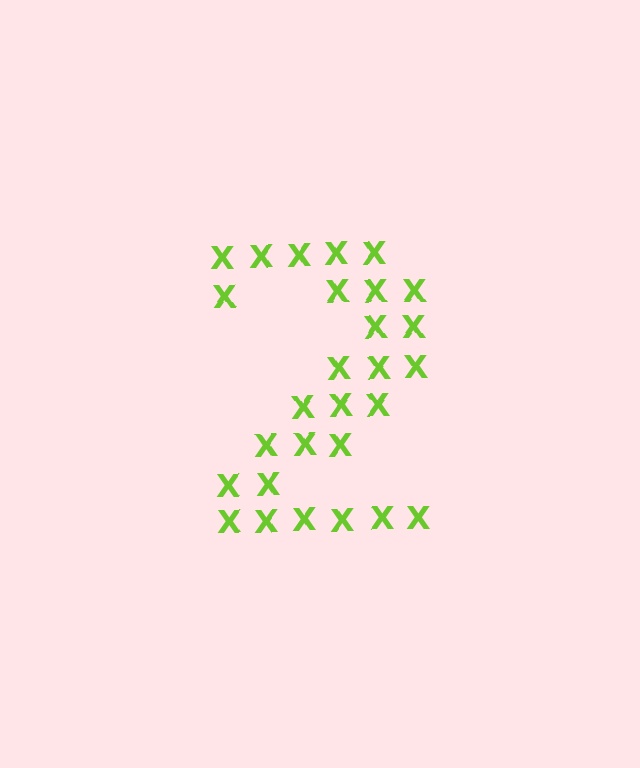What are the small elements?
The small elements are letter X's.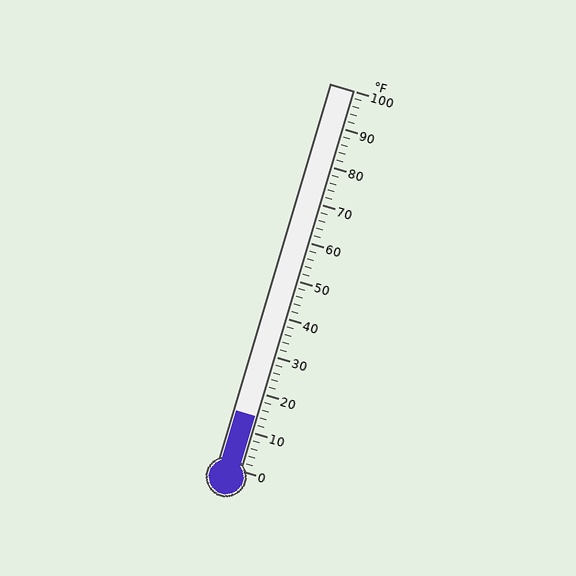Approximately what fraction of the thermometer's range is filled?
The thermometer is filled to approximately 15% of its range.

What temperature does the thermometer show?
The thermometer shows approximately 14°F.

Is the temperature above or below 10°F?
The temperature is above 10°F.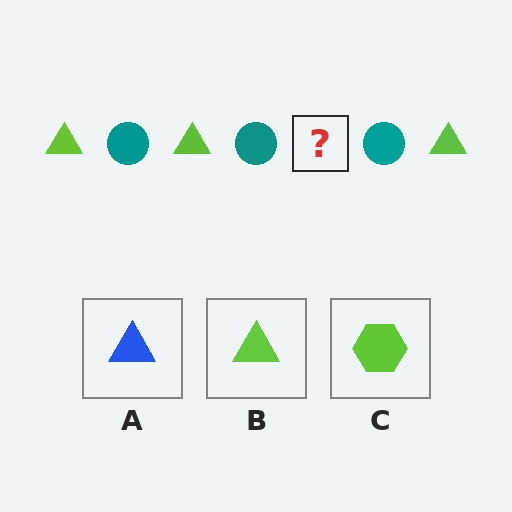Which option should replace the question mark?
Option B.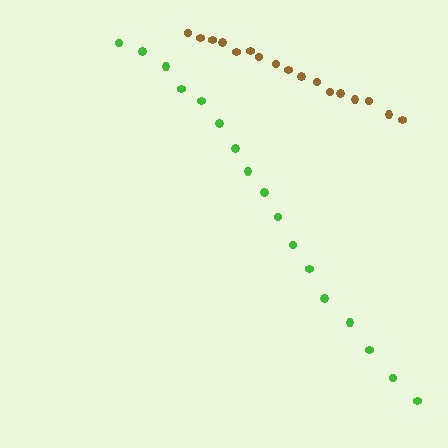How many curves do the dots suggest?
There are 2 distinct paths.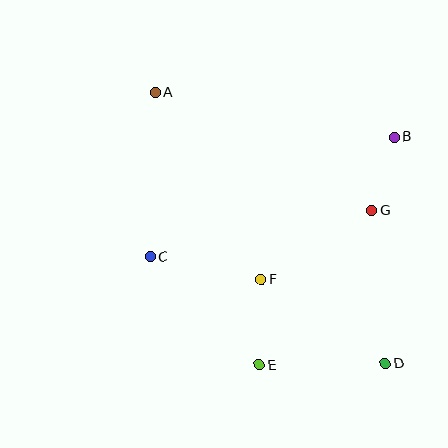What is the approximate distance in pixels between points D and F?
The distance between D and F is approximately 150 pixels.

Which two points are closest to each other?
Points B and G are closest to each other.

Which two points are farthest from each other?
Points A and D are farthest from each other.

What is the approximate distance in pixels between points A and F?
The distance between A and F is approximately 215 pixels.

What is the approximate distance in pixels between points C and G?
The distance between C and G is approximately 226 pixels.